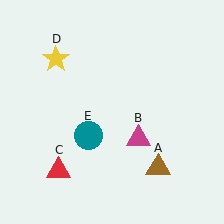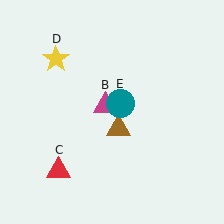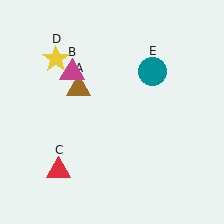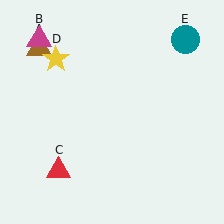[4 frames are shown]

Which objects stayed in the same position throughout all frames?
Red triangle (object C) and yellow star (object D) remained stationary.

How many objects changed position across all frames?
3 objects changed position: brown triangle (object A), magenta triangle (object B), teal circle (object E).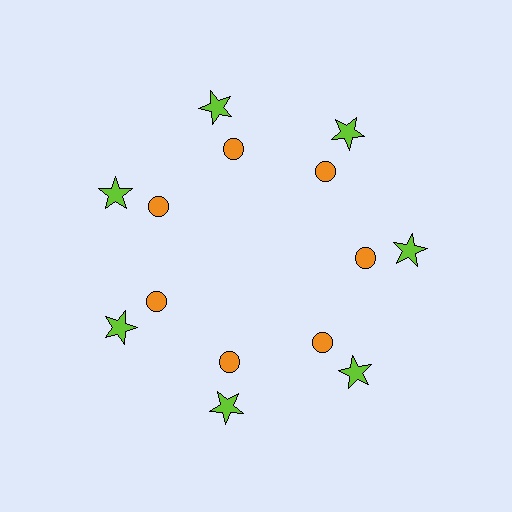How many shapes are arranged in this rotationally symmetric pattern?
There are 14 shapes, arranged in 7 groups of 2.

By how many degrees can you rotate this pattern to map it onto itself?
The pattern maps onto itself every 51 degrees of rotation.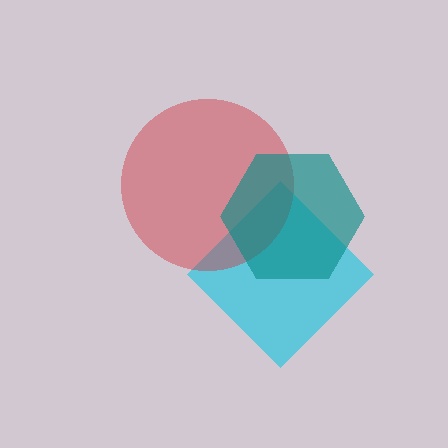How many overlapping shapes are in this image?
There are 3 overlapping shapes in the image.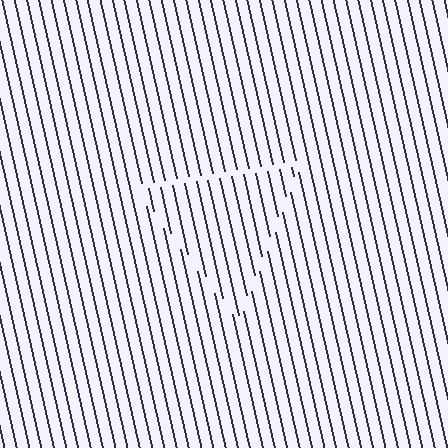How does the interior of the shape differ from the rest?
The interior of the shape contains the same grating, shifted by half a period — the contour is defined by the phase discontinuity where line-ends from the inner and outer gratings abut.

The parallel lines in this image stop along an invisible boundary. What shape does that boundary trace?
An illusory triangle. The interior of the shape contains the same grating, shifted by half a period — the contour is defined by the phase discontinuity where line-ends from the inner and outer gratings abut.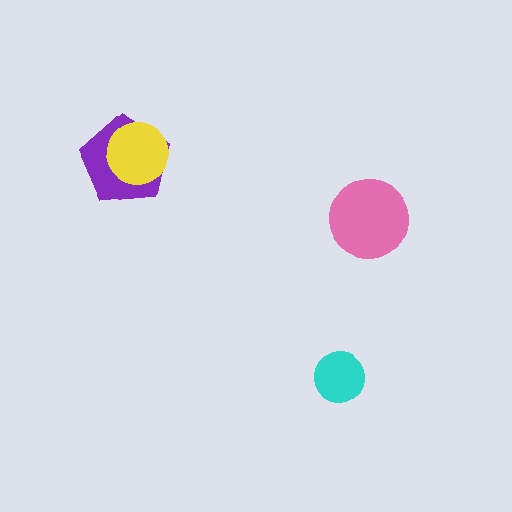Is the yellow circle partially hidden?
No, no other shape covers it.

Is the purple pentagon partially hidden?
Yes, it is partially covered by another shape.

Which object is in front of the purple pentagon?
The yellow circle is in front of the purple pentagon.